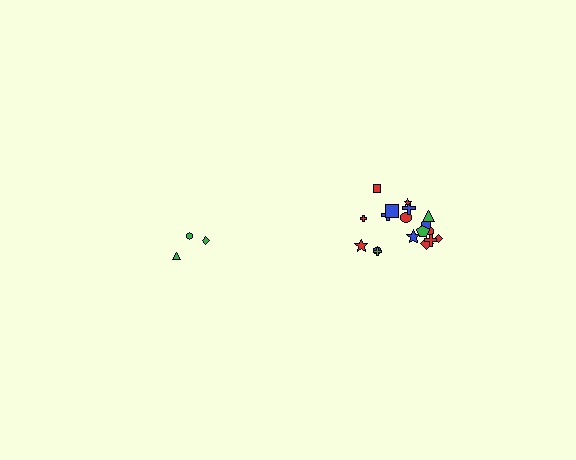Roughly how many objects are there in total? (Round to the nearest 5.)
Roughly 20 objects in total.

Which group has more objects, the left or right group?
The right group.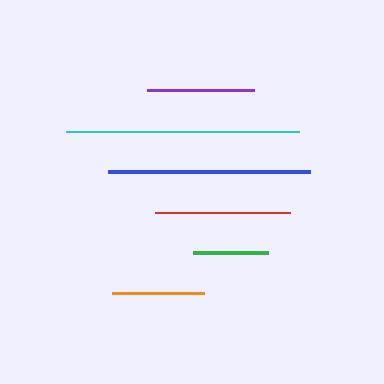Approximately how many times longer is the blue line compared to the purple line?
The blue line is approximately 1.9 times the length of the purple line.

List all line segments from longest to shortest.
From longest to shortest: cyan, blue, red, purple, orange, green.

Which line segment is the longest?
The cyan line is the longest at approximately 233 pixels.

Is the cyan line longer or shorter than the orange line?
The cyan line is longer than the orange line.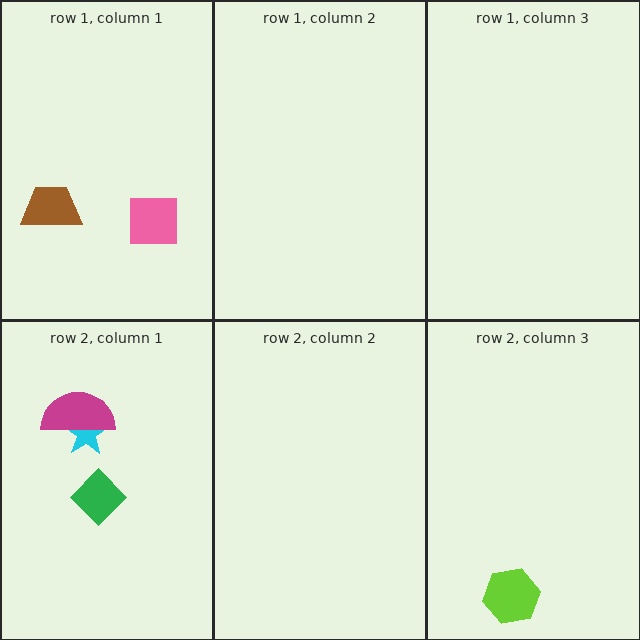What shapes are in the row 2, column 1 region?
The cyan star, the green diamond, the magenta semicircle.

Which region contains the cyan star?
The row 2, column 1 region.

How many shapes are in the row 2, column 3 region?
1.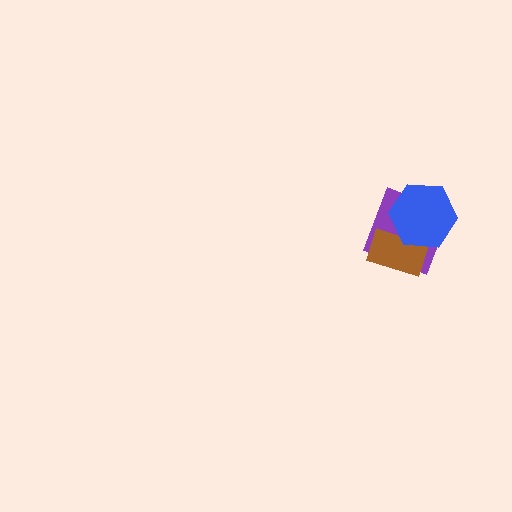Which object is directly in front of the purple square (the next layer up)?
The brown rectangle is directly in front of the purple square.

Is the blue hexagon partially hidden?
No, no other shape covers it.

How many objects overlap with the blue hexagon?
2 objects overlap with the blue hexagon.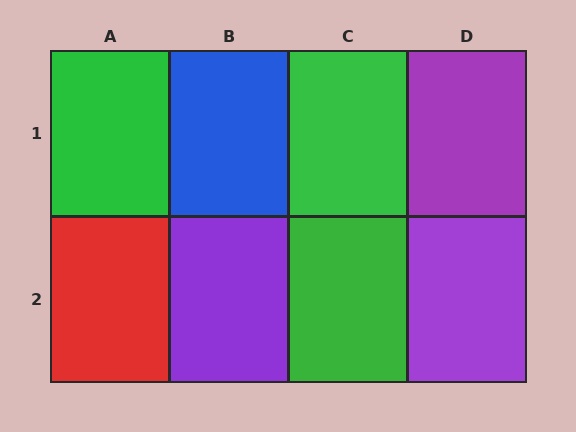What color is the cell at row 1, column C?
Green.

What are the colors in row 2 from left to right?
Red, purple, green, purple.